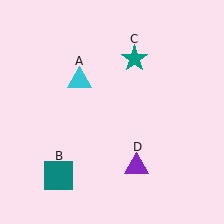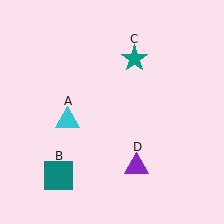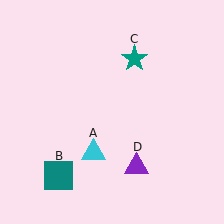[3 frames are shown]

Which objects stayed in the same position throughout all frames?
Teal square (object B) and teal star (object C) and purple triangle (object D) remained stationary.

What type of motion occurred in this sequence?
The cyan triangle (object A) rotated counterclockwise around the center of the scene.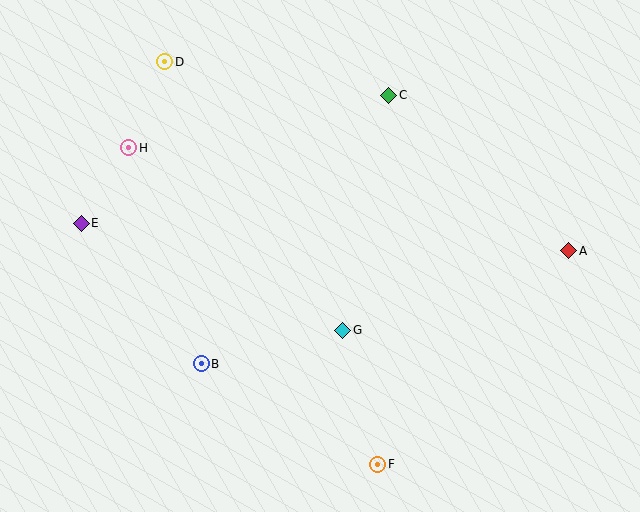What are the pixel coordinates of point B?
Point B is at (201, 364).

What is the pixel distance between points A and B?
The distance between A and B is 384 pixels.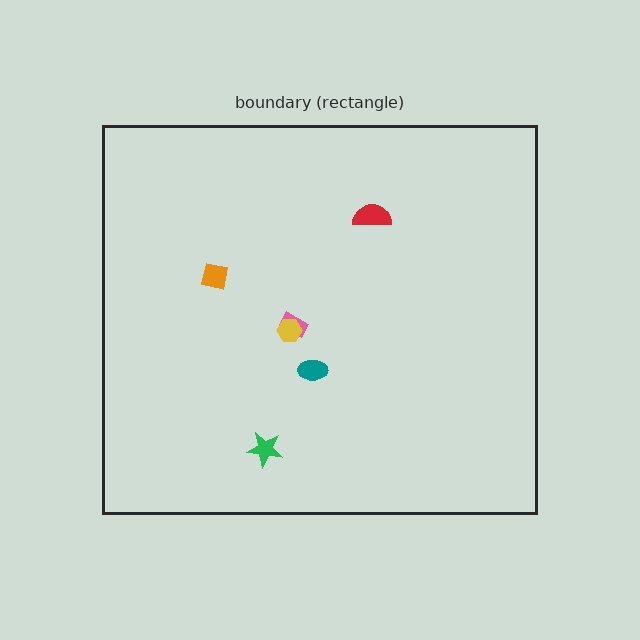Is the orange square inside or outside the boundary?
Inside.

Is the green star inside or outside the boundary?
Inside.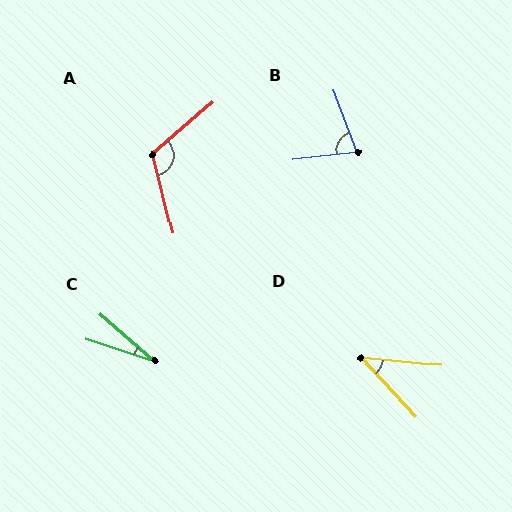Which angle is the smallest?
C, at approximately 23 degrees.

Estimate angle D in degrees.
Approximately 41 degrees.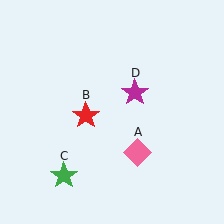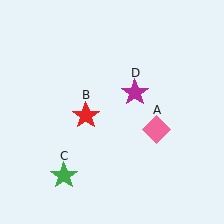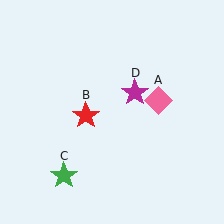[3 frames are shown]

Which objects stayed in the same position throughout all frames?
Red star (object B) and green star (object C) and magenta star (object D) remained stationary.